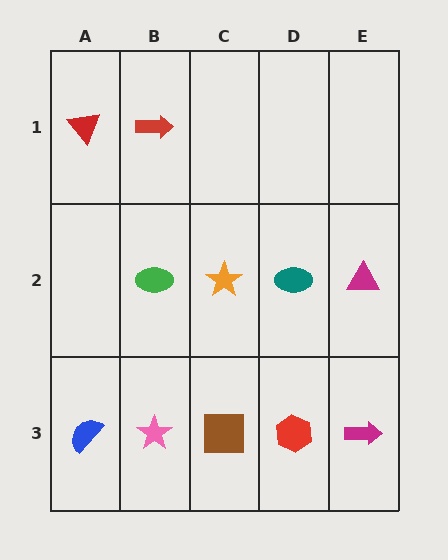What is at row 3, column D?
A red hexagon.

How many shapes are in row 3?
5 shapes.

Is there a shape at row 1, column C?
No, that cell is empty.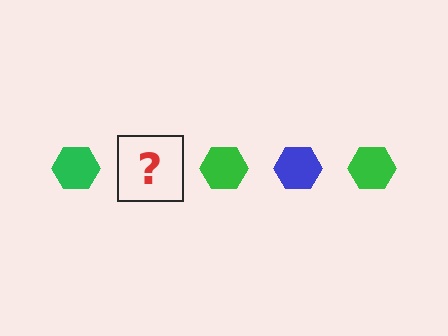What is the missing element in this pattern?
The missing element is a blue hexagon.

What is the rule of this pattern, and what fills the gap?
The rule is that the pattern cycles through green, blue hexagons. The gap should be filled with a blue hexagon.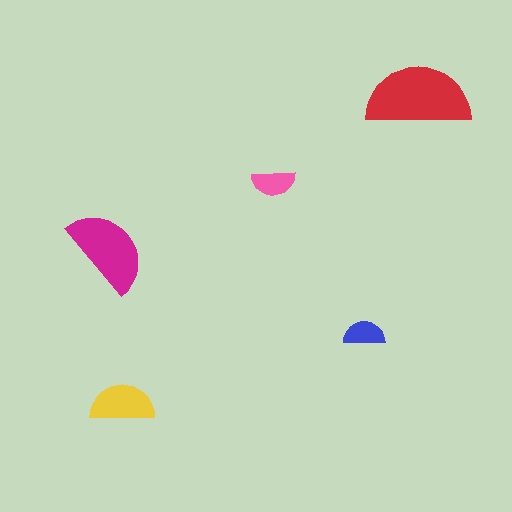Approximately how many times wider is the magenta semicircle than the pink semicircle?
About 2 times wider.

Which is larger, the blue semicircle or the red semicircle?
The red one.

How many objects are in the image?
There are 5 objects in the image.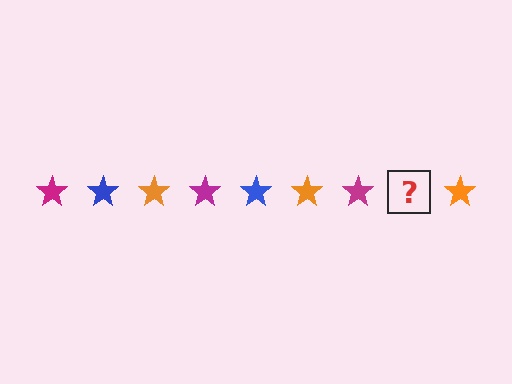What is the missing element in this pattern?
The missing element is a blue star.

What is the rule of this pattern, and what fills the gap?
The rule is that the pattern cycles through magenta, blue, orange stars. The gap should be filled with a blue star.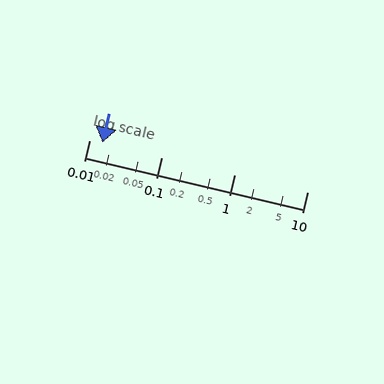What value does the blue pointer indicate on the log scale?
The pointer indicates approximately 0.015.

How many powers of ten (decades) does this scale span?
The scale spans 3 decades, from 0.01 to 10.